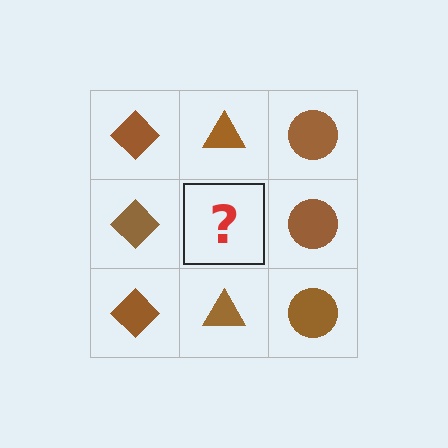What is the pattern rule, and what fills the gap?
The rule is that each column has a consistent shape. The gap should be filled with a brown triangle.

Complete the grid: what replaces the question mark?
The question mark should be replaced with a brown triangle.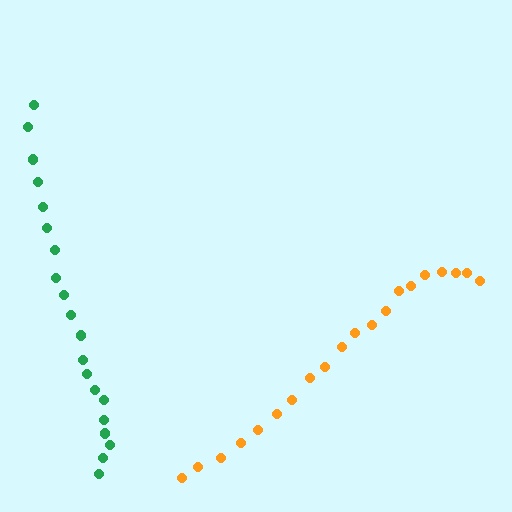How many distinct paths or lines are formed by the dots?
There are 2 distinct paths.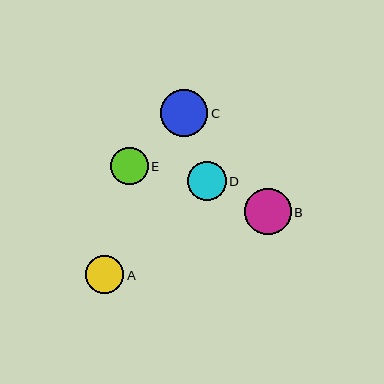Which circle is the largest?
Circle C is the largest with a size of approximately 47 pixels.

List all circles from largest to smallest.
From largest to smallest: C, B, A, D, E.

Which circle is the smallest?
Circle E is the smallest with a size of approximately 37 pixels.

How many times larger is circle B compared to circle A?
Circle B is approximately 1.2 times the size of circle A.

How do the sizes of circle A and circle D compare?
Circle A and circle D are approximately the same size.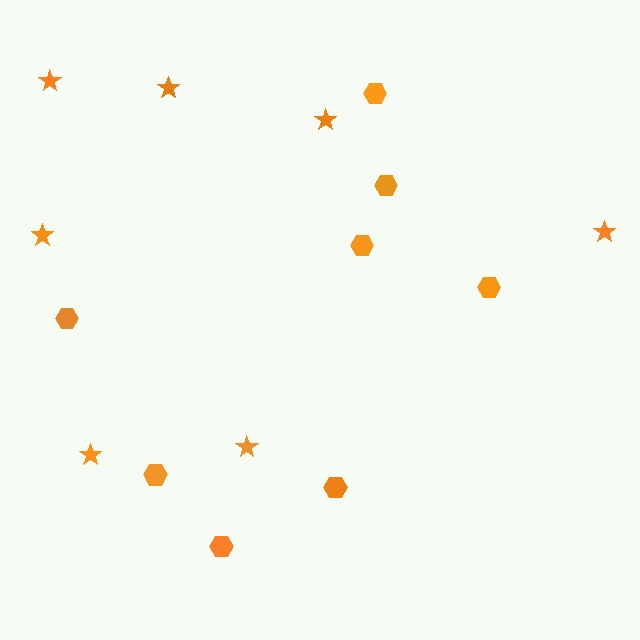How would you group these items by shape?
There are 2 groups: one group of stars (7) and one group of hexagons (8).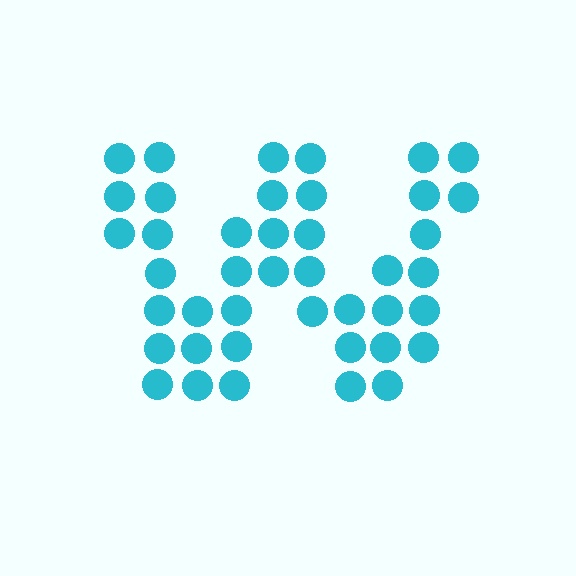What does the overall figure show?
The overall figure shows the letter W.